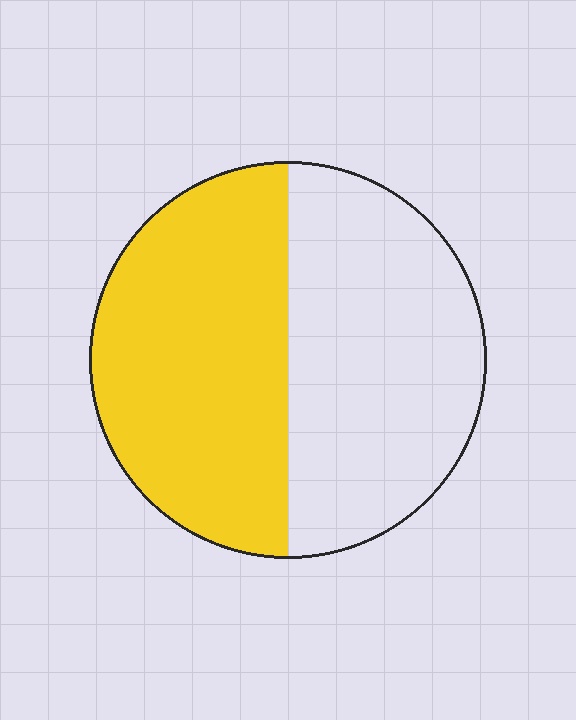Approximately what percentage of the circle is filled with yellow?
Approximately 50%.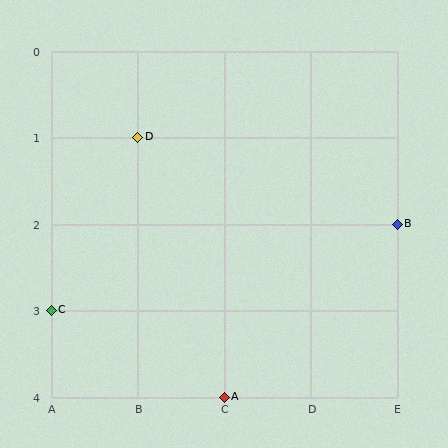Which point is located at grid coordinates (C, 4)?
Point A is at (C, 4).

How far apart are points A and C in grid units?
Points A and C are 2 columns and 1 row apart (about 2.2 grid units diagonally).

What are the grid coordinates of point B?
Point B is at grid coordinates (E, 2).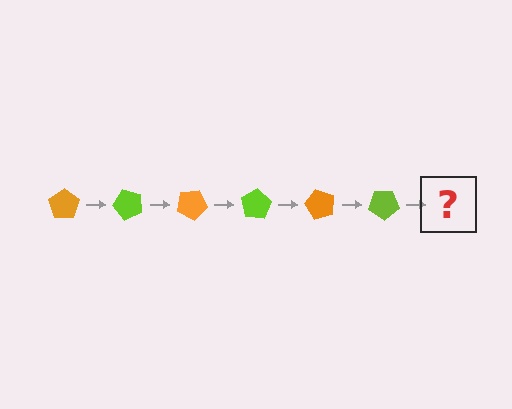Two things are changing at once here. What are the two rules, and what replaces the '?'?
The two rules are that it rotates 50 degrees each step and the color cycles through orange and lime. The '?' should be an orange pentagon, rotated 300 degrees from the start.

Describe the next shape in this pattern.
It should be an orange pentagon, rotated 300 degrees from the start.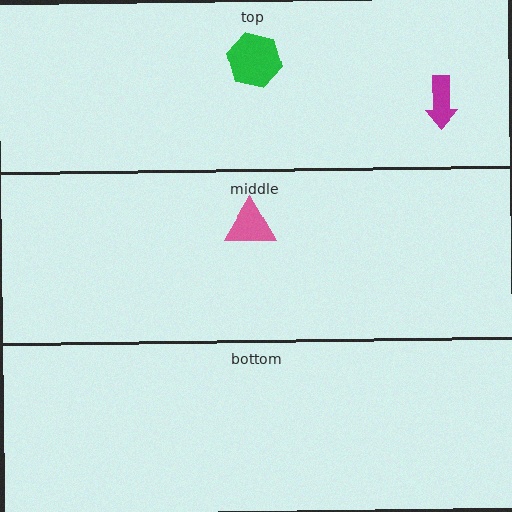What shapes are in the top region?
The green hexagon, the magenta arrow.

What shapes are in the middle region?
The pink triangle.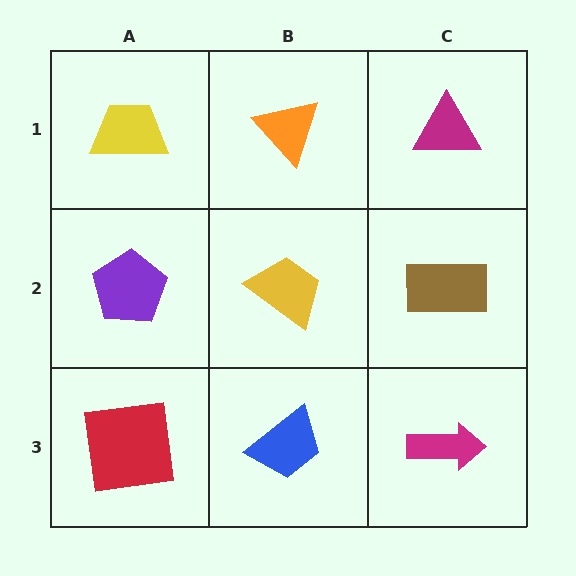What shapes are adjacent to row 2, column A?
A yellow trapezoid (row 1, column A), a red square (row 3, column A), a yellow trapezoid (row 2, column B).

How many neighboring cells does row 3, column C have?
2.